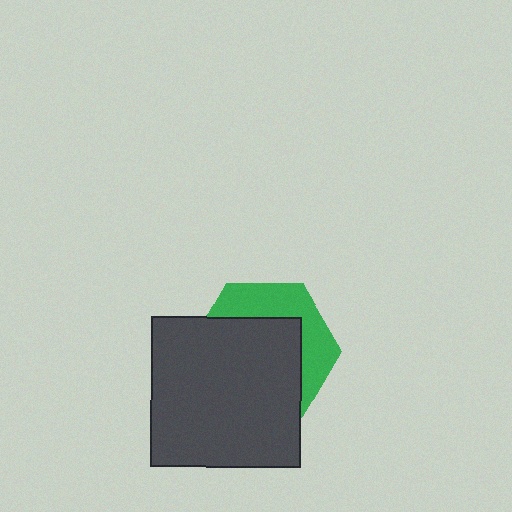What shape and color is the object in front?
The object in front is a dark gray square.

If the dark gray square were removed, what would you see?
You would see the complete green hexagon.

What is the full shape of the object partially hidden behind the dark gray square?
The partially hidden object is a green hexagon.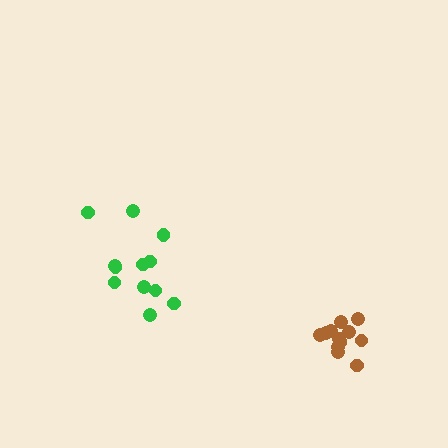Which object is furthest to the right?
The brown cluster is rightmost.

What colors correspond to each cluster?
The clusters are colored: brown, green.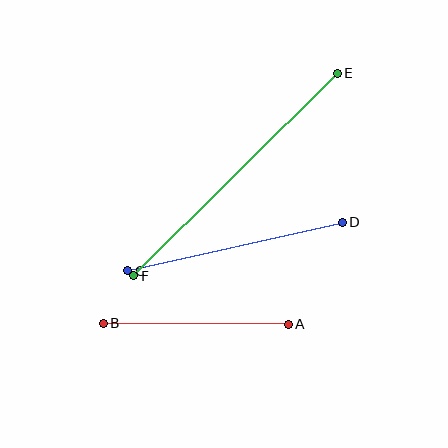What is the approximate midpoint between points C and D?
The midpoint is at approximately (235, 246) pixels.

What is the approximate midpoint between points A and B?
The midpoint is at approximately (196, 324) pixels.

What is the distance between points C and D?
The distance is approximately 220 pixels.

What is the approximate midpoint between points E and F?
The midpoint is at approximately (236, 175) pixels.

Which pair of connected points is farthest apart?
Points E and F are farthest apart.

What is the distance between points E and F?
The distance is approximately 287 pixels.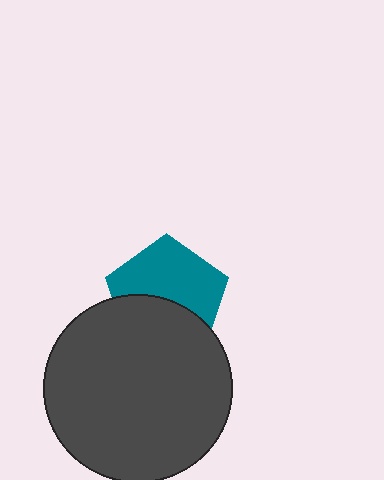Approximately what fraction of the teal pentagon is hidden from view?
Roughly 42% of the teal pentagon is hidden behind the dark gray circle.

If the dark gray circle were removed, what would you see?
You would see the complete teal pentagon.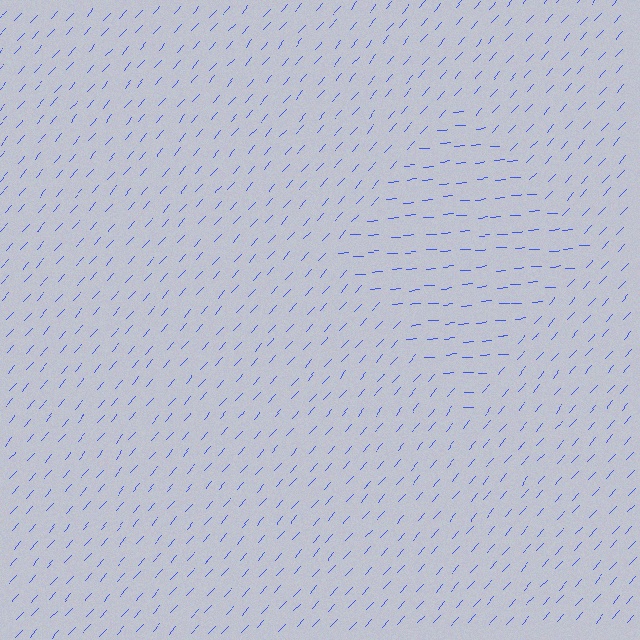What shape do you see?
I see a diamond.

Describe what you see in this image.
The image is filled with small blue line segments. A diamond region in the image has lines oriented differently from the surrounding lines, creating a visible texture boundary.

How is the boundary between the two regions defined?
The boundary is defined purely by a change in line orientation (approximately 45 degrees difference). All lines are the same color and thickness.